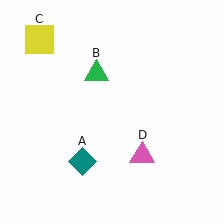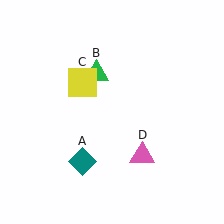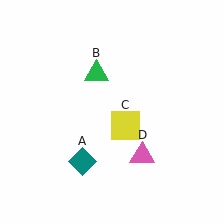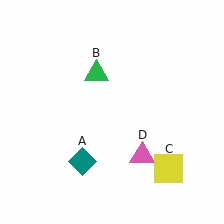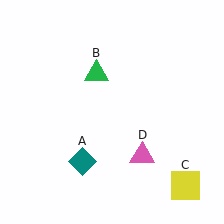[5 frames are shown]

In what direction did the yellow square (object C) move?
The yellow square (object C) moved down and to the right.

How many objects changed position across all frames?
1 object changed position: yellow square (object C).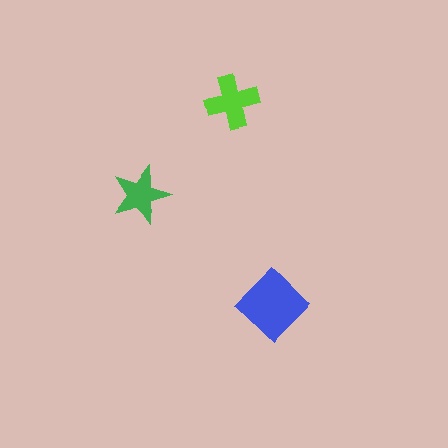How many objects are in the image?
There are 3 objects in the image.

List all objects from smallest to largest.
The green star, the lime cross, the blue diamond.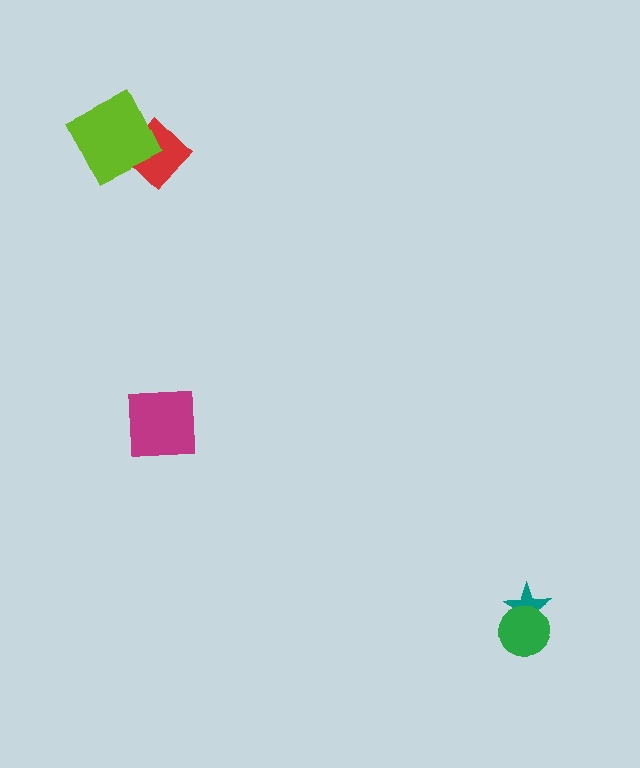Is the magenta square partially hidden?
No, no other shape covers it.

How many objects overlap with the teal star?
1 object overlaps with the teal star.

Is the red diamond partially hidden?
Yes, it is partially covered by another shape.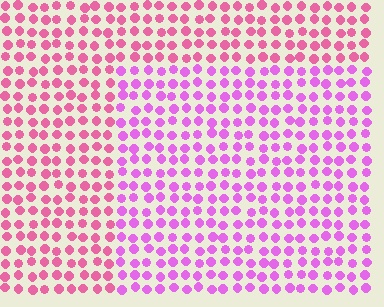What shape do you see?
I see a rectangle.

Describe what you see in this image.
The image is filled with small pink elements in a uniform arrangement. A rectangle-shaped region is visible where the elements are tinted to a slightly different hue, forming a subtle color boundary.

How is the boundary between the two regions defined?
The boundary is defined purely by a slight shift in hue (about 34 degrees). Spacing, size, and orientation are identical on both sides.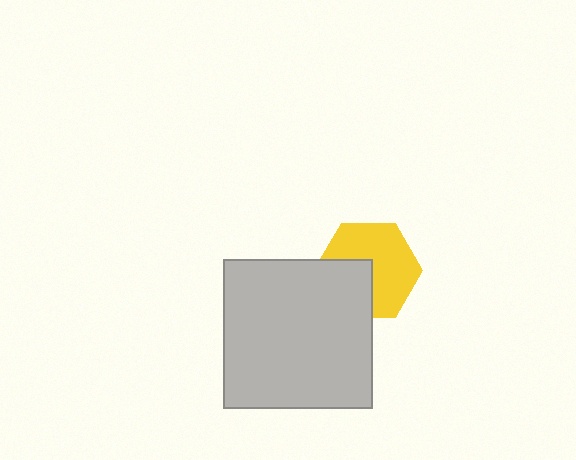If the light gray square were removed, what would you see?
You would see the complete yellow hexagon.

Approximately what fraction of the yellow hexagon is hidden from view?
Roughly 36% of the yellow hexagon is hidden behind the light gray square.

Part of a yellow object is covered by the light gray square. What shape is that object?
It is a hexagon.